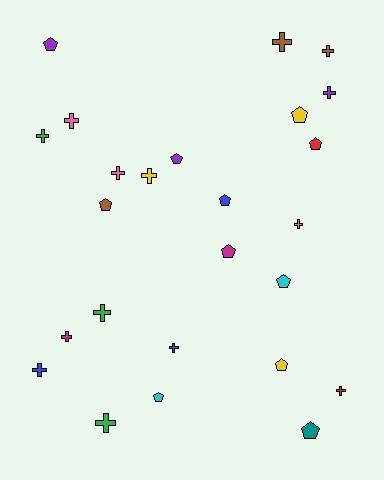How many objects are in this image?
There are 25 objects.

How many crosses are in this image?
There are 14 crosses.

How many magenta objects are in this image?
There are 2 magenta objects.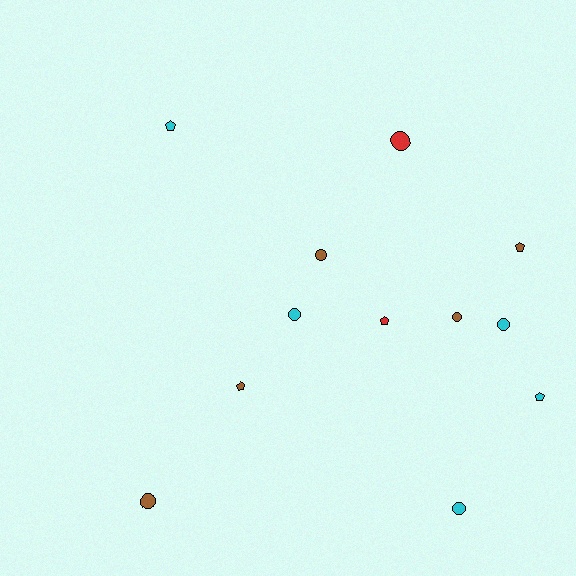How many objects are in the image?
There are 12 objects.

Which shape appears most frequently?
Circle, with 7 objects.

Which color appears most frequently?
Brown, with 5 objects.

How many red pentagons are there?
There is 1 red pentagon.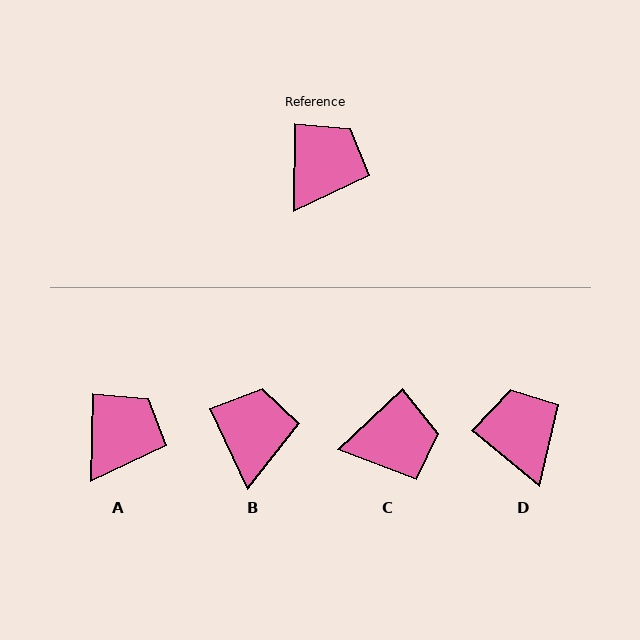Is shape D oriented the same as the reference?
No, it is off by about 51 degrees.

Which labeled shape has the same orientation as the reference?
A.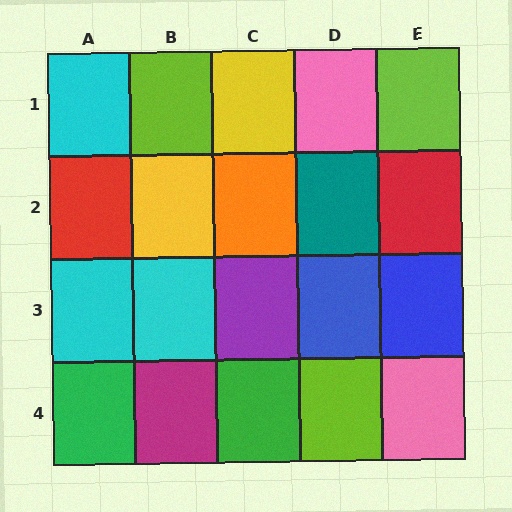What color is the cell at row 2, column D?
Teal.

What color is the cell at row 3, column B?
Cyan.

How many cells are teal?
1 cell is teal.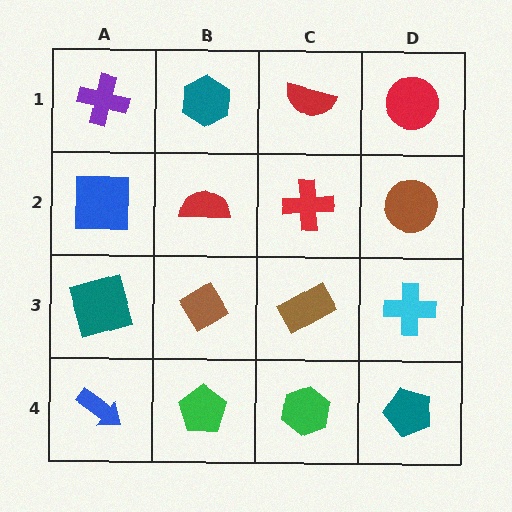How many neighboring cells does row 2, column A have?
3.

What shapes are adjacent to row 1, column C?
A red cross (row 2, column C), a teal hexagon (row 1, column B), a red circle (row 1, column D).